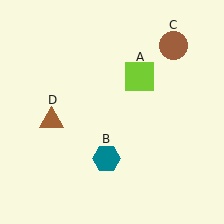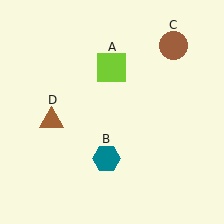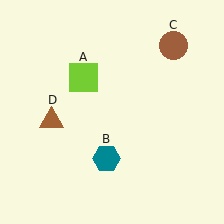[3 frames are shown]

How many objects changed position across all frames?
1 object changed position: lime square (object A).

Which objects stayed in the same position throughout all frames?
Teal hexagon (object B) and brown circle (object C) and brown triangle (object D) remained stationary.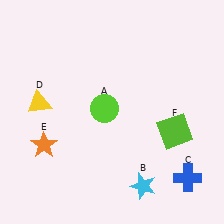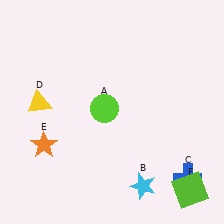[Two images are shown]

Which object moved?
The lime square (F) moved down.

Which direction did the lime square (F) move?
The lime square (F) moved down.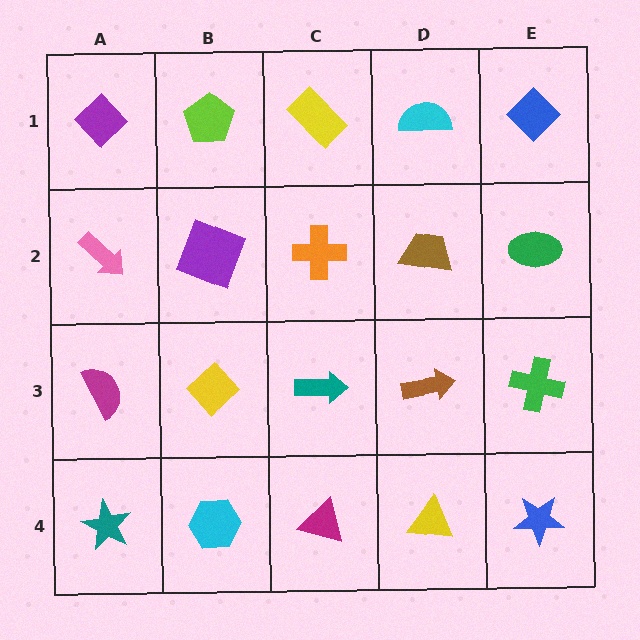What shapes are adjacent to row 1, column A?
A pink arrow (row 2, column A), a lime pentagon (row 1, column B).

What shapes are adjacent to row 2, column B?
A lime pentagon (row 1, column B), a yellow diamond (row 3, column B), a pink arrow (row 2, column A), an orange cross (row 2, column C).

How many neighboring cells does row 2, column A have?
3.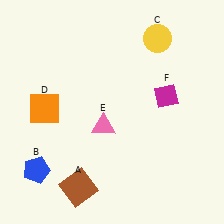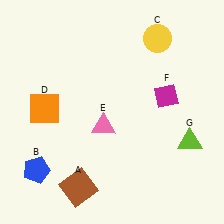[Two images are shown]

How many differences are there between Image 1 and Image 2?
There is 1 difference between the two images.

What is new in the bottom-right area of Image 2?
A lime triangle (G) was added in the bottom-right area of Image 2.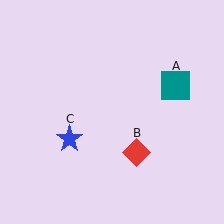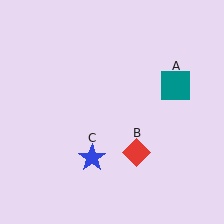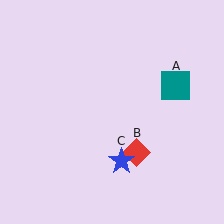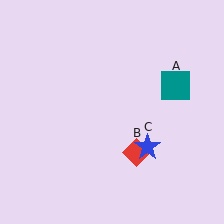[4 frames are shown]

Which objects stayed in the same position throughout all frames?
Teal square (object A) and red diamond (object B) remained stationary.